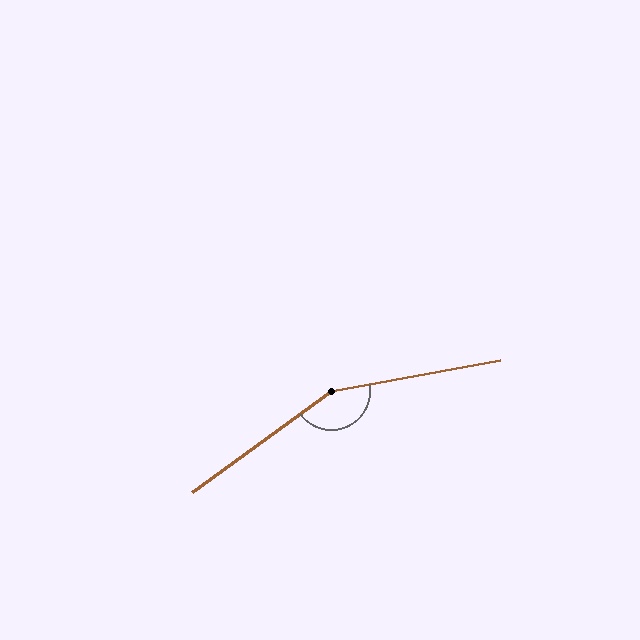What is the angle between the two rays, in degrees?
Approximately 154 degrees.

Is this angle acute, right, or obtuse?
It is obtuse.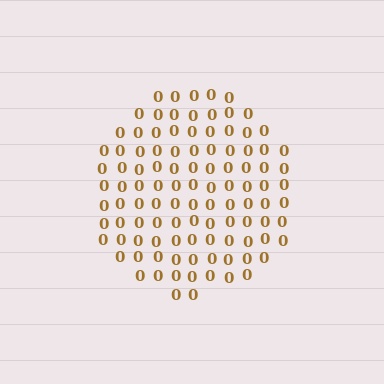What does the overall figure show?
The overall figure shows a circle.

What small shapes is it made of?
It is made of small digit 0's.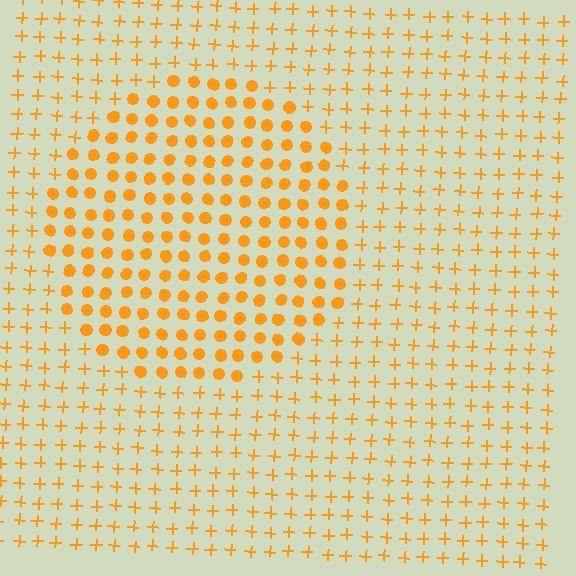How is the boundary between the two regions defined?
The boundary is defined by a change in element shape: circles inside vs. plus signs outside. All elements share the same color and spacing.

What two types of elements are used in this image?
The image uses circles inside the circle region and plus signs outside it.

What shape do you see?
I see a circle.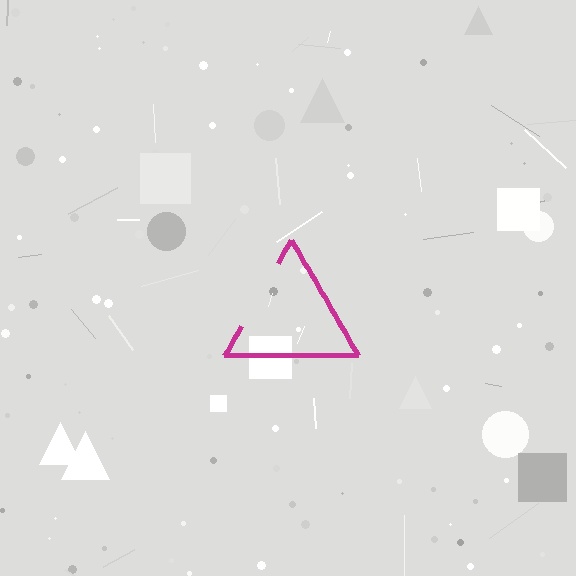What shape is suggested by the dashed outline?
The dashed outline suggests a triangle.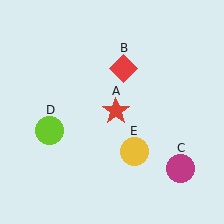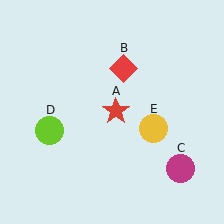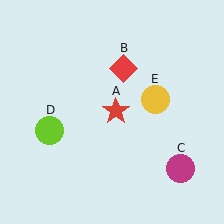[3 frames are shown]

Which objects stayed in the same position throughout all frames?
Red star (object A) and red diamond (object B) and magenta circle (object C) and lime circle (object D) remained stationary.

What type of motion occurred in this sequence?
The yellow circle (object E) rotated counterclockwise around the center of the scene.